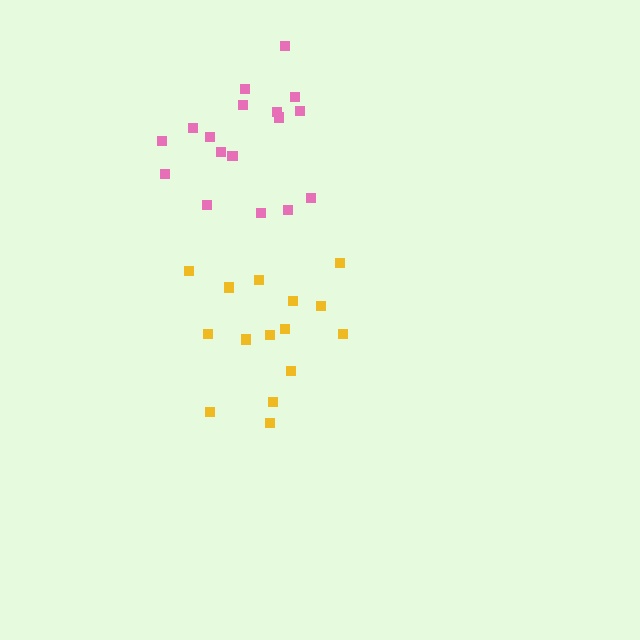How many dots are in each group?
Group 1: 15 dots, Group 2: 17 dots (32 total).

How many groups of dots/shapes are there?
There are 2 groups.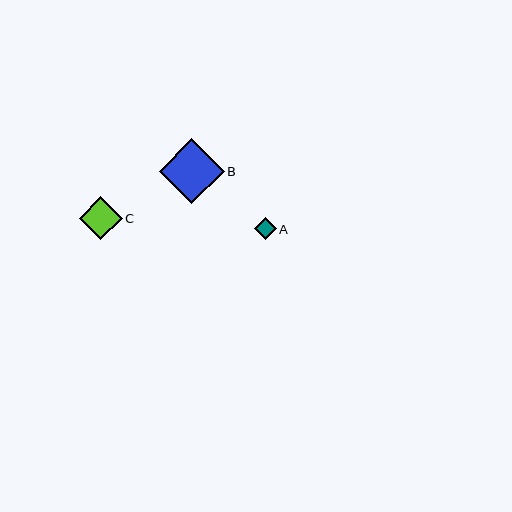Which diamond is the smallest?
Diamond A is the smallest with a size of approximately 22 pixels.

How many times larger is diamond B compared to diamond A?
Diamond B is approximately 2.9 times the size of diamond A.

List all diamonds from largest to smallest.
From largest to smallest: B, C, A.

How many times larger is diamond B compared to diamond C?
Diamond B is approximately 1.5 times the size of diamond C.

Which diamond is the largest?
Diamond B is the largest with a size of approximately 65 pixels.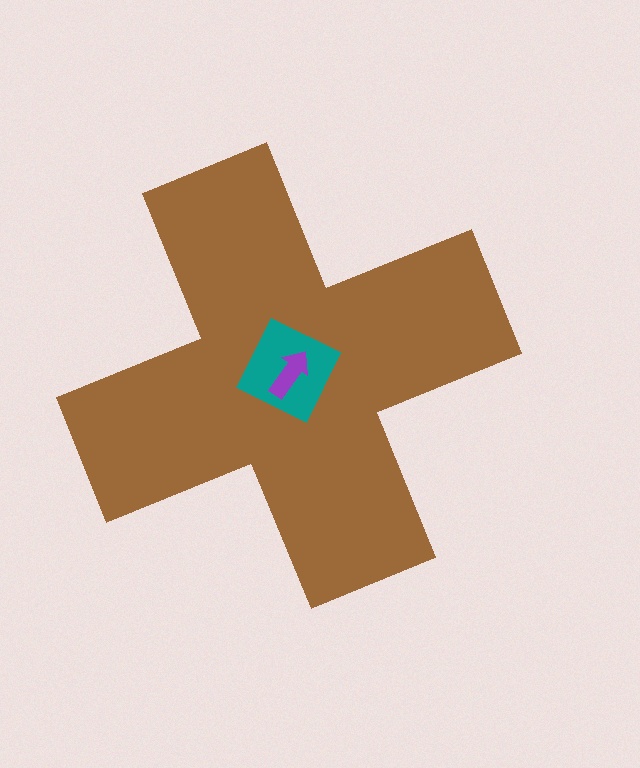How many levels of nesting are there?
3.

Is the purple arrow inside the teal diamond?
Yes.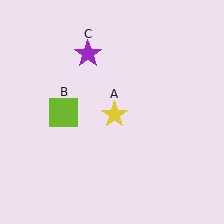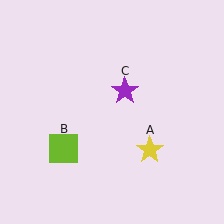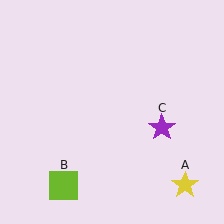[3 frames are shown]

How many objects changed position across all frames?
3 objects changed position: yellow star (object A), lime square (object B), purple star (object C).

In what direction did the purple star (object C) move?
The purple star (object C) moved down and to the right.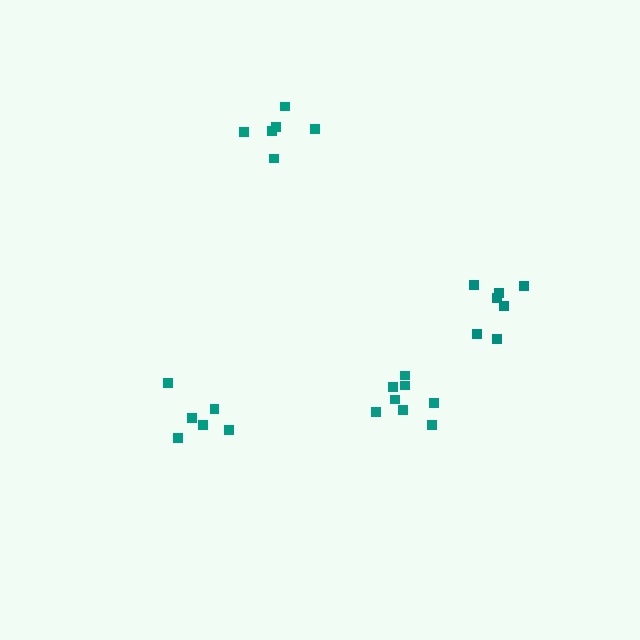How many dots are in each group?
Group 1: 8 dots, Group 2: 7 dots, Group 3: 6 dots, Group 4: 6 dots (27 total).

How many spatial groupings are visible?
There are 4 spatial groupings.